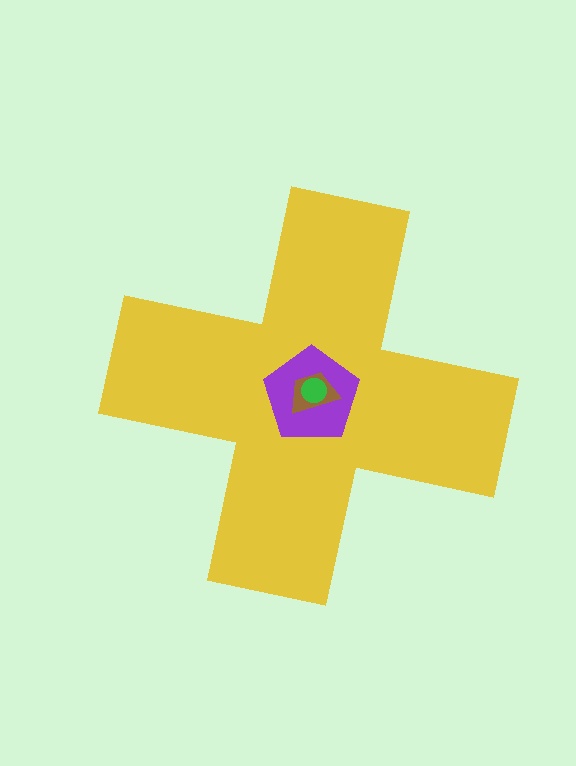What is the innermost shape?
The green circle.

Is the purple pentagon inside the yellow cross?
Yes.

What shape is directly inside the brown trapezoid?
The green circle.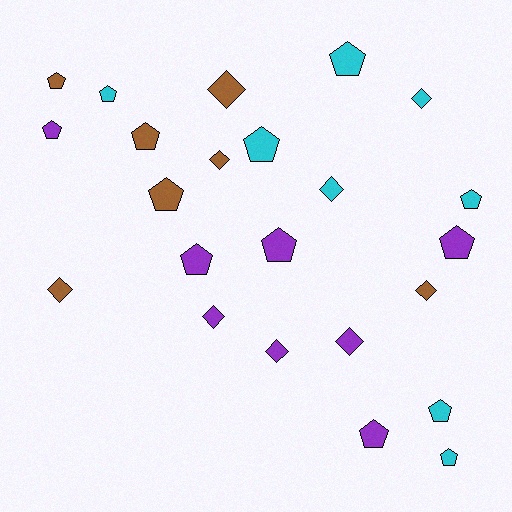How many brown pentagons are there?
There are 3 brown pentagons.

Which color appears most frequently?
Purple, with 8 objects.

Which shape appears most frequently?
Pentagon, with 14 objects.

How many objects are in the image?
There are 23 objects.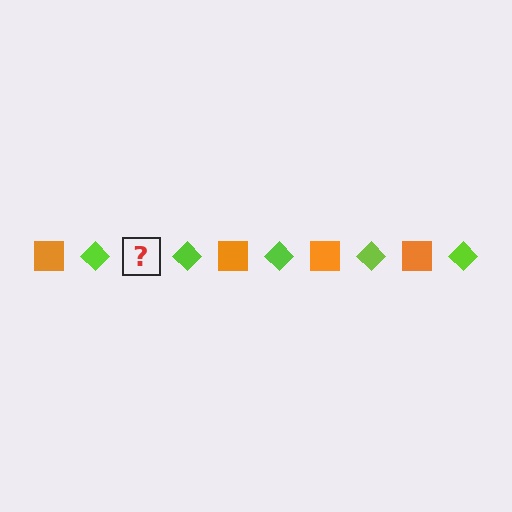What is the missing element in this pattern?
The missing element is an orange square.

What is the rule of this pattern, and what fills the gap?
The rule is that the pattern alternates between orange square and lime diamond. The gap should be filled with an orange square.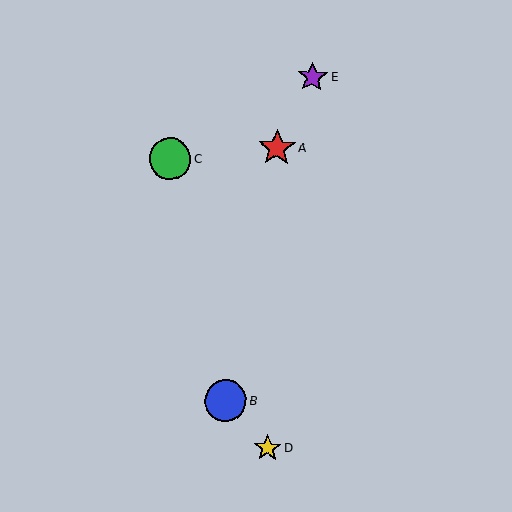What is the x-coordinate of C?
Object C is at x≈170.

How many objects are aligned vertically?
2 objects (A, D) are aligned vertically.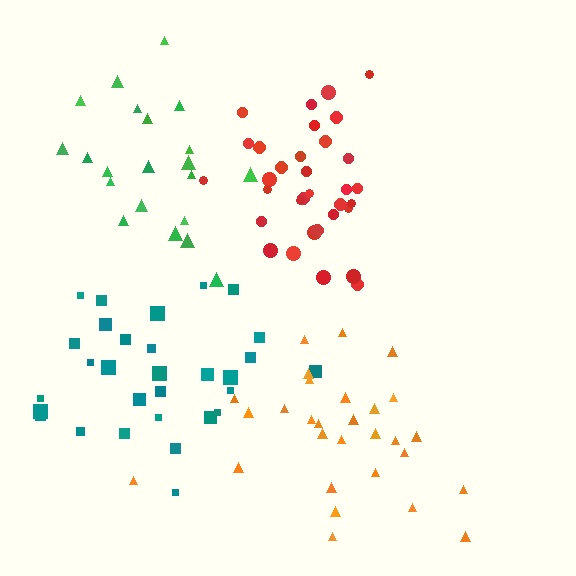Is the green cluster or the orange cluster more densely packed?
Green.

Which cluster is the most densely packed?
Red.